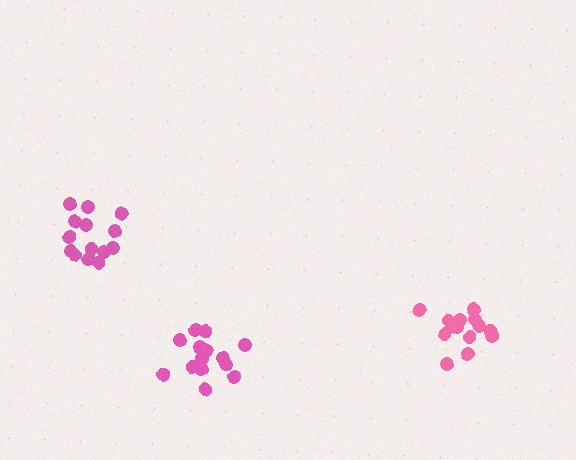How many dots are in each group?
Group 1: 14 dots, Group 2: 15 dots, Group 3: 14 dots (43 total).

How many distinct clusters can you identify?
There are 3 distinct clusters.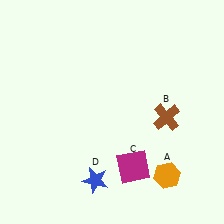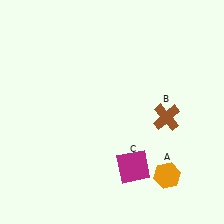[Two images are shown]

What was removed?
The blue star (D) was removed in Image 2.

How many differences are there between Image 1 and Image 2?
There is 1 difference between the two images.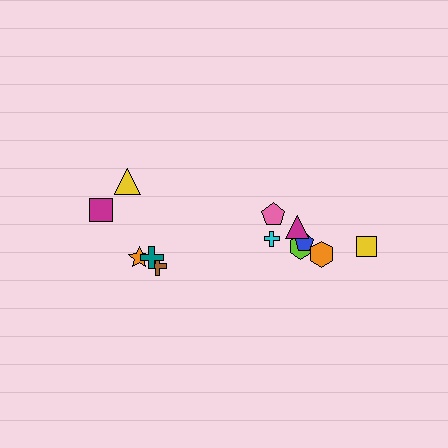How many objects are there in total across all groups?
There are 13 objects.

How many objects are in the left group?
There are 5 objects.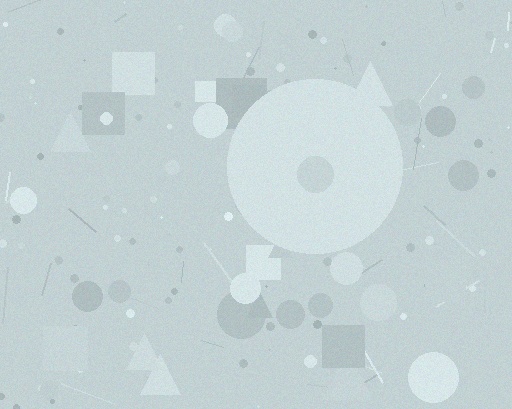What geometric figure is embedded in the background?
A circle is embedded in the background.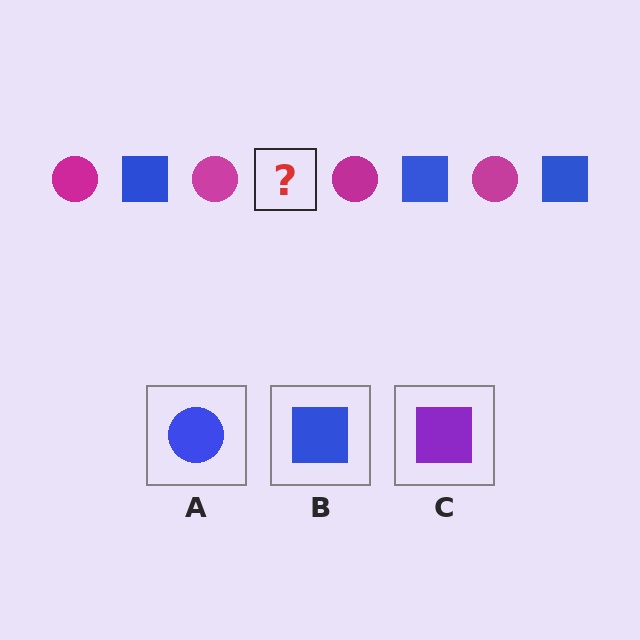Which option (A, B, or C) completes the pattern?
B.